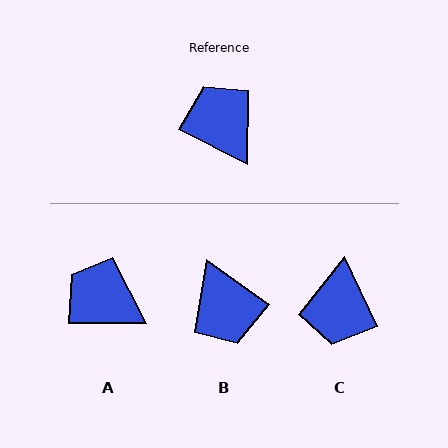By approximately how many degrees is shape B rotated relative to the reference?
Approximately 171 degrees counter-clockwise.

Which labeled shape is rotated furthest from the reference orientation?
B, about 171 degrees away.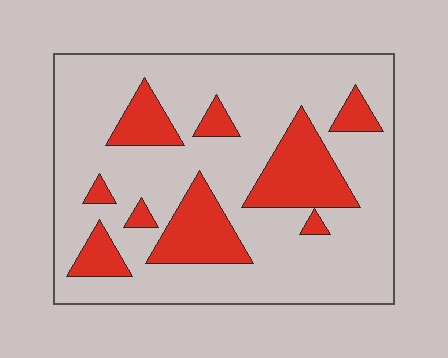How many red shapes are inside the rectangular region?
9.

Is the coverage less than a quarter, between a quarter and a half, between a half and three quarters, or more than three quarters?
Less than a quarter.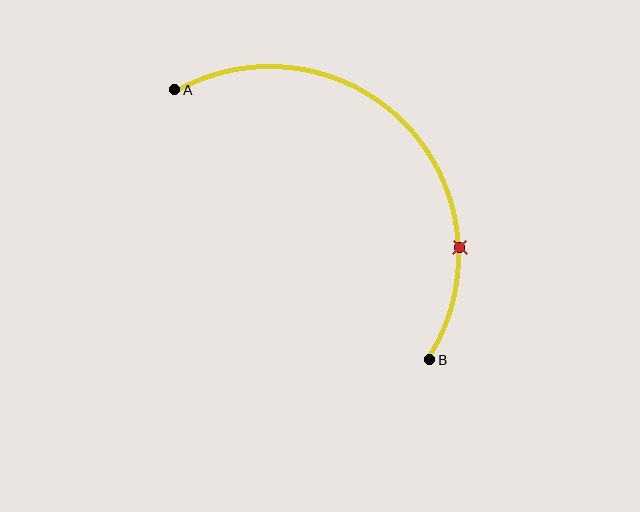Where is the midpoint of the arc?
The arc midpoint is the point on the curve farthest from the straight line joining A and B. It sits above and to the right of that line.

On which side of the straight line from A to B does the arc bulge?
The arc bulges above and to the right of the straight line connecting A and B.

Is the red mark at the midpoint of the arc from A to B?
No. The red mark lies on the arc but is closer to endpoint B. The arc midpoint would be at the point on the curve equidistant along the arc from both A and B.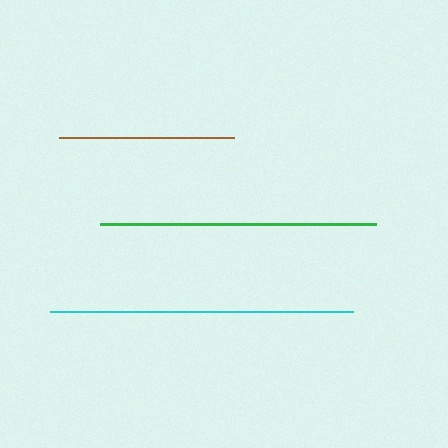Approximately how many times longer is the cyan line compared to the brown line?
The cyan line is approximately 1.7 times the length of the brown line.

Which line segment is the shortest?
The brown line is the shortest at approximately 175 pixels.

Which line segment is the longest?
The cyan line is the longest at approximately 303 pixels.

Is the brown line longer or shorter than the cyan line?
The cyan line is longer than the brown line.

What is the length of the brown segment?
The brown segment is approximately 175 pixels long.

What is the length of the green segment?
The green segment is approximately 276 pixels long.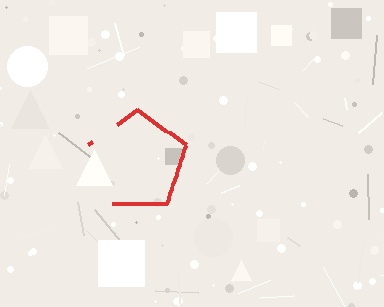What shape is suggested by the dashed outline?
The dashed outline suggests a pentagon.